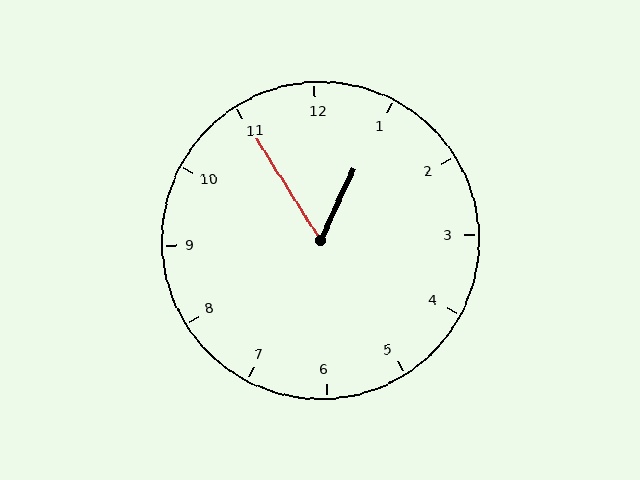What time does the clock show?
12:55.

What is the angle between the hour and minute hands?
Approximately 58 degrees.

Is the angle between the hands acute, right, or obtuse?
It is acute.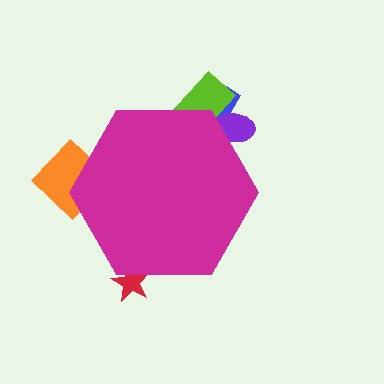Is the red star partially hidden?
Yes, the red star is partially hidden behind the magenta hexagon.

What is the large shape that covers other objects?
A magenta hexagon.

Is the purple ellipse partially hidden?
Yes, the purple ellipse is partially hidden behind the magenta hexagon.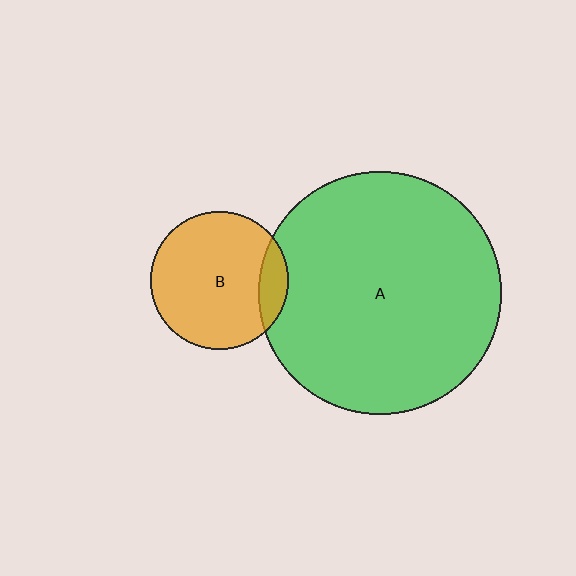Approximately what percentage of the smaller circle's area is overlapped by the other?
Approximately 15%.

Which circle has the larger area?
Circle A (green).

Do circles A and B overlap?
Yes.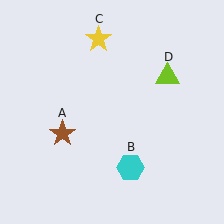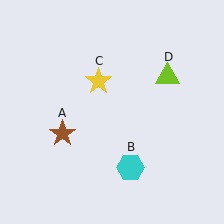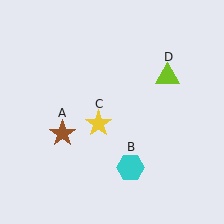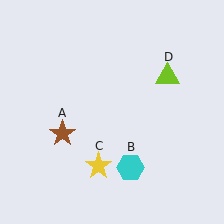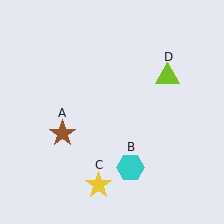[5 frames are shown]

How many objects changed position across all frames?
1 object changed position: yellow star (object C).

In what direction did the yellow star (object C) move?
The yellow star (object C) moved down.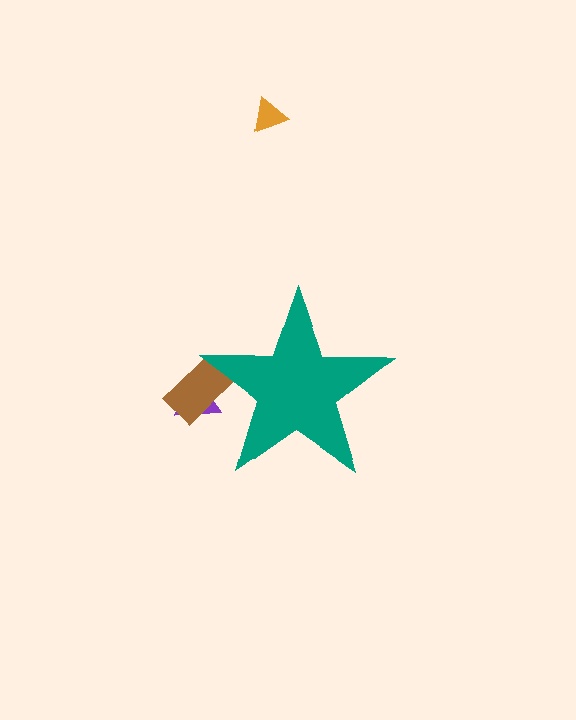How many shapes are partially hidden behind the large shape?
2 shapes are partially hidden.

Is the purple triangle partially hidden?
Yes, the purple triangle is partially hidden behind the teal star.